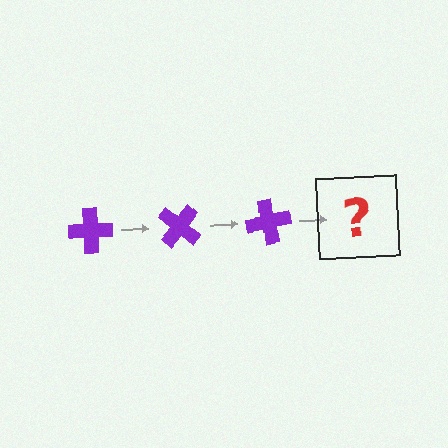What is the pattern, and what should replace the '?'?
The pattern is that the cross rotates 40 degrees each step. The '?' should be a purple cross rotated 120 degrees.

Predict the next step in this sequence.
The next step is a purple cross rotated 120 degrees.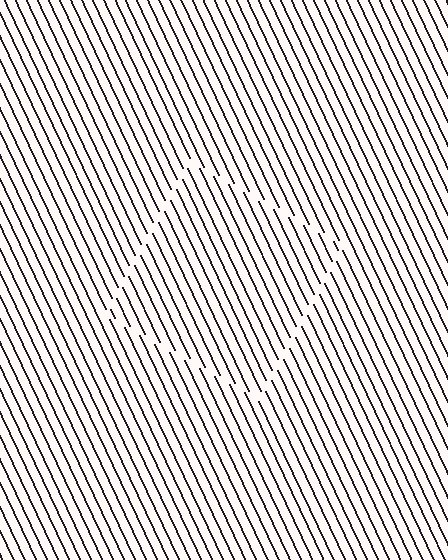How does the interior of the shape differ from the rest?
The interior of the shape contains the same grating, shifted by half a period — the contour is defined by the phase discontinuity where line-ends from the inner and outer gratings abut.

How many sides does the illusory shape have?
4 sides — the line-ends trace a square.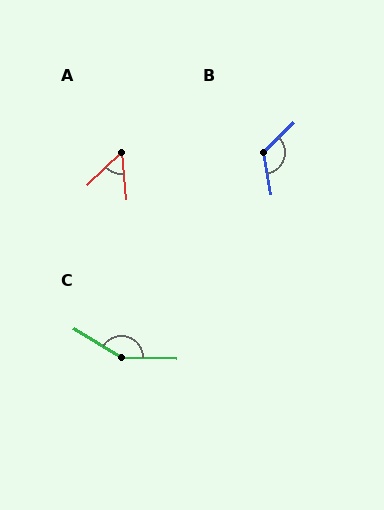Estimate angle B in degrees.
Approximately 124 degrees.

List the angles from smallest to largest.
A (53°), B (124°), C (150°).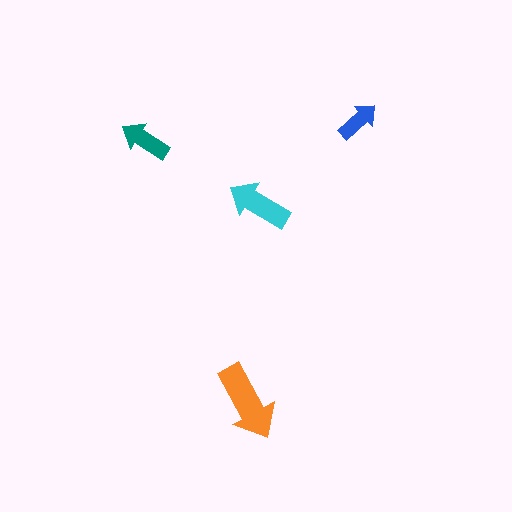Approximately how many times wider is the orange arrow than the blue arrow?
About 2 times wider.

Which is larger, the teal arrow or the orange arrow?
The orange one.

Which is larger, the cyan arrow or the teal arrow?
The cyan one.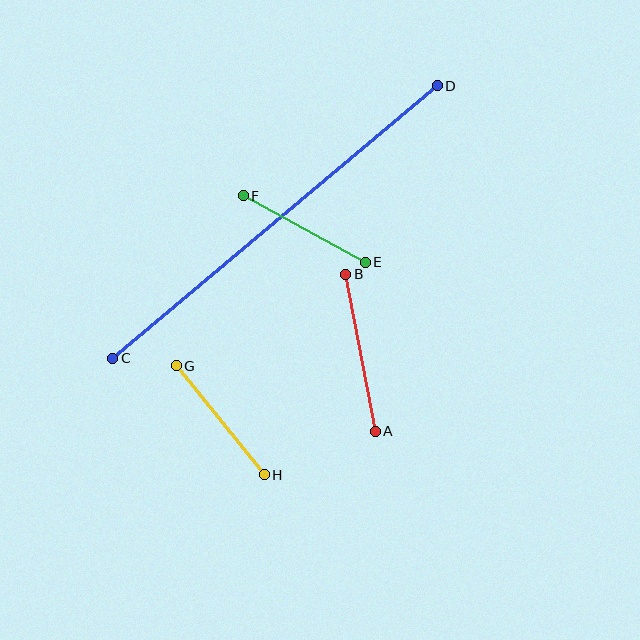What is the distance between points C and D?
The distance is approximately 423 pixels.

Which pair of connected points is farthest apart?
Points C and D are farthest apart.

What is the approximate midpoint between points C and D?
The midpoint is at approximately (275, 222) pixels.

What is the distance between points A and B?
The distance is approximately 160 pixels.